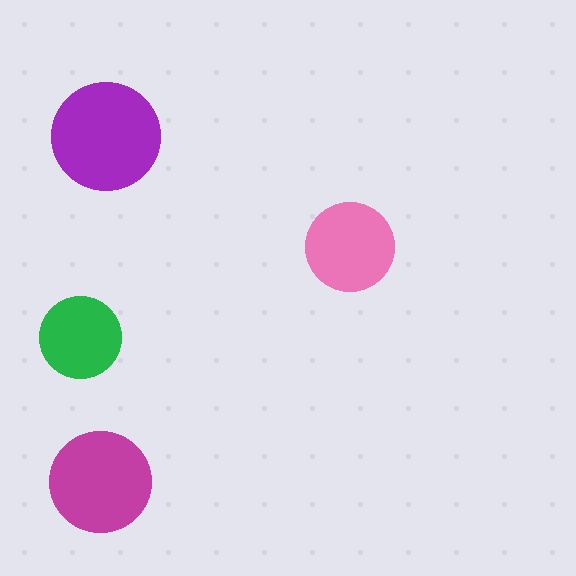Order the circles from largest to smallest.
the purple one, the magenta one, the pink one, the green one.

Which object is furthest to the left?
The green circle is leftmost.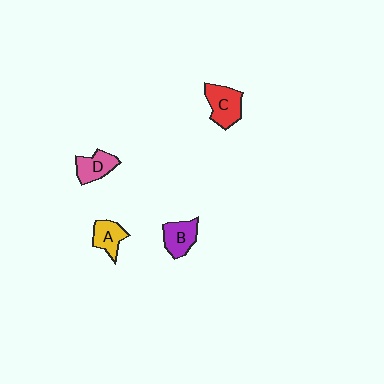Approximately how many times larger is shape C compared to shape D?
Approximately 1.3 times.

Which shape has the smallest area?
Shape A (yellow).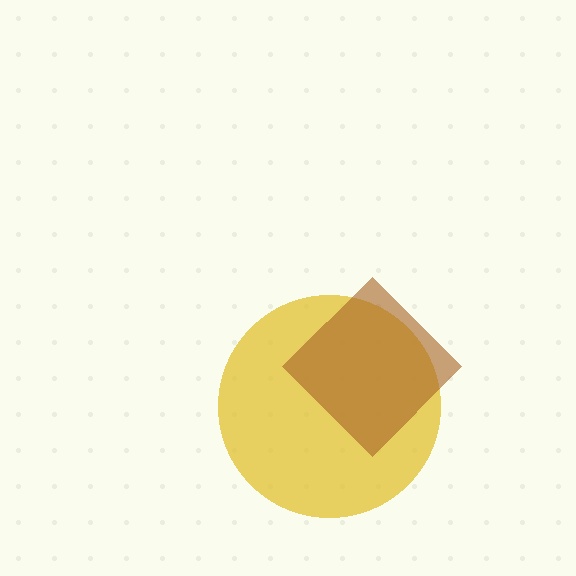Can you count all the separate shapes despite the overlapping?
Yes, there are 2 separate shapes.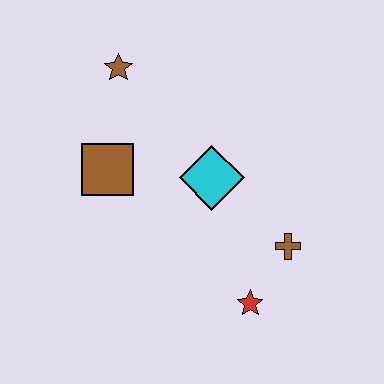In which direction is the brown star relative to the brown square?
The brown star is above the brown square.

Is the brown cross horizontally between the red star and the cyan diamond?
No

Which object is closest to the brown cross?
The red star is closest to the brown cross.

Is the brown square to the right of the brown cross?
No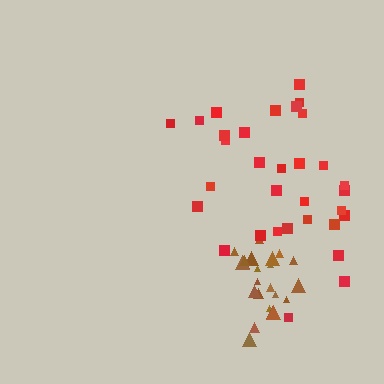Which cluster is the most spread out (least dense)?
Red.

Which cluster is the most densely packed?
Brown.